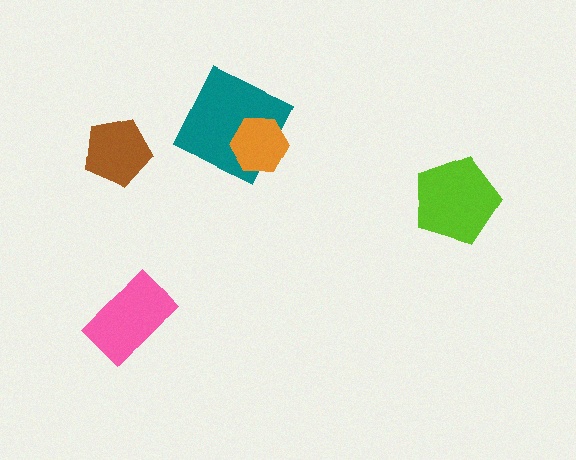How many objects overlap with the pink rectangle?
0 objects overlap with the pink rectangle.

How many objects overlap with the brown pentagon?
0 objects overlap with the brown pentagon.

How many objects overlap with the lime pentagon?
0 objects overlap with the lime pentagon.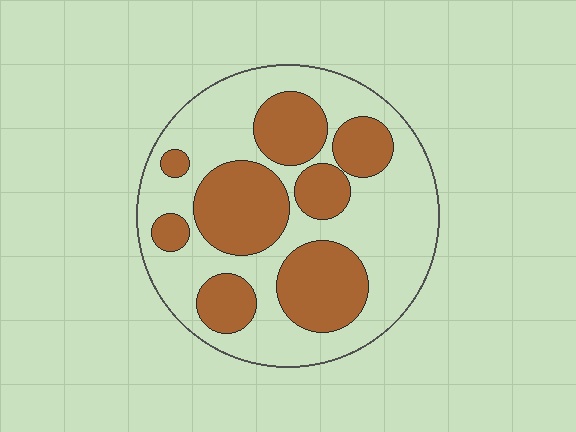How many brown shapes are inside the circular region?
8.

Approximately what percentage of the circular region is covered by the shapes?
Approximately 40%.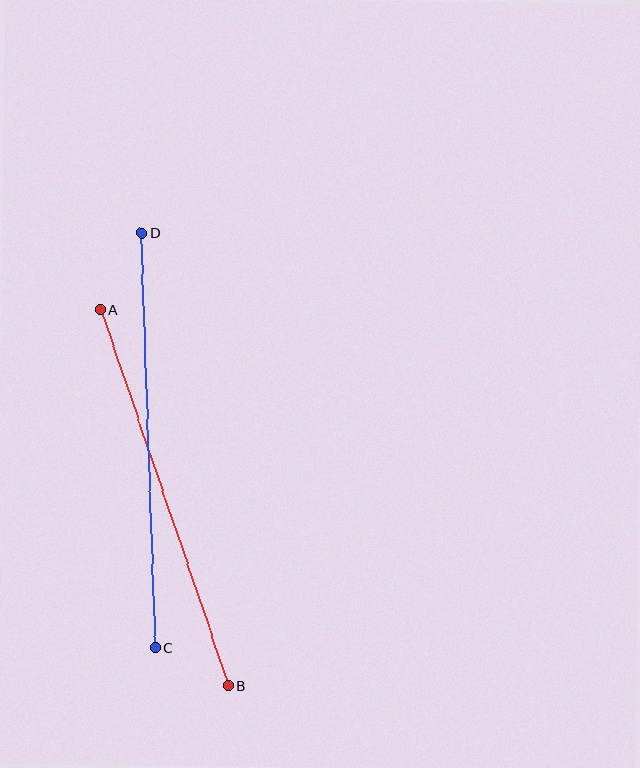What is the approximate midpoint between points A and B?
The midpoint is at approximately (164, 498) pixels.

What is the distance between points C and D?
The distance is approximately 415 pixels.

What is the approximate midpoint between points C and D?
The midpoint is at approximately (149, 440) pixels.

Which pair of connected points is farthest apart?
Points C and D are farthest apart.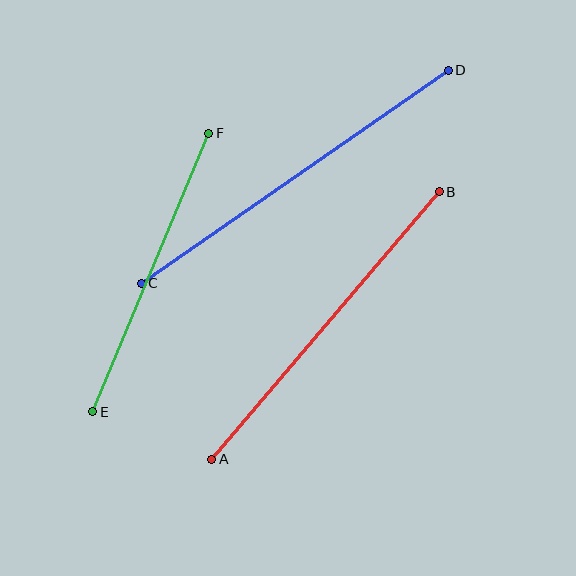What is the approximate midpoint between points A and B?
The midpoint is at approximately (326, 326) pixels.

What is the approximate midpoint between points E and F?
The midpoint is at approximately (151, 272) pixels.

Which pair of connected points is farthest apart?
Points C and D are farthest apart.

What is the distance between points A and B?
The distance is approximately 351 pixels.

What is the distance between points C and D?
The distance is approximately 374 pixels.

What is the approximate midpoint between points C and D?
The midpoint is at approximately (295, 177) pixels.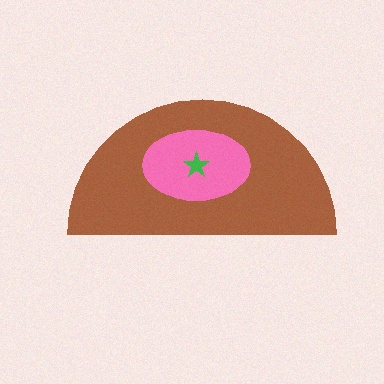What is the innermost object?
The green star.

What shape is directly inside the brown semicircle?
The pink ellipse.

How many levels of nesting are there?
3.